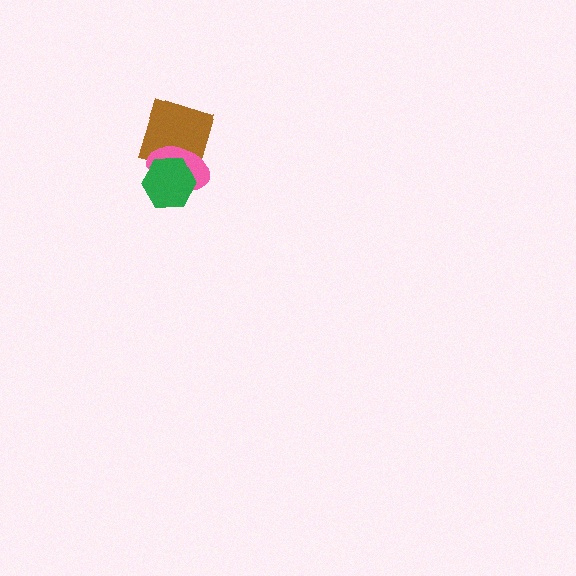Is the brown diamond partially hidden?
Yes, it is partially covered by another shape.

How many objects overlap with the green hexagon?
2 objects overlap with the green hexagon.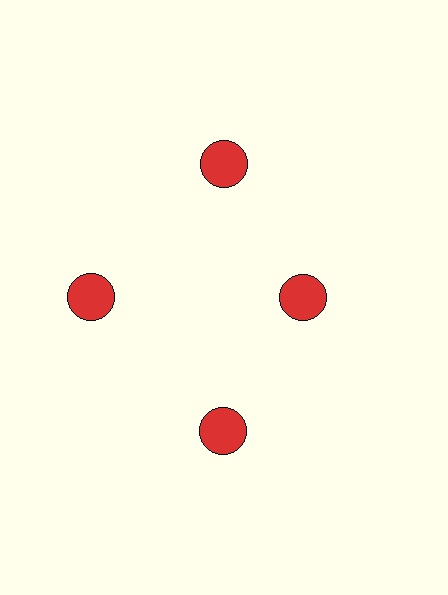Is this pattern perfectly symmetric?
No. The 4 red circles are arranged in a ring, but one element near the 3 o'clock position is pulled inward toward the center, breaking the 4-fold rotational symmetry.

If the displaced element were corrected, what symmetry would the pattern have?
It would have 4-fold rotational symmetry — the pattern would map onto itself every 90 degrees.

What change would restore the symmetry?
The symmetry would be restored by moving it outward, back onto the ring so that all 4 circles sit at equal angles and equal distance from the center.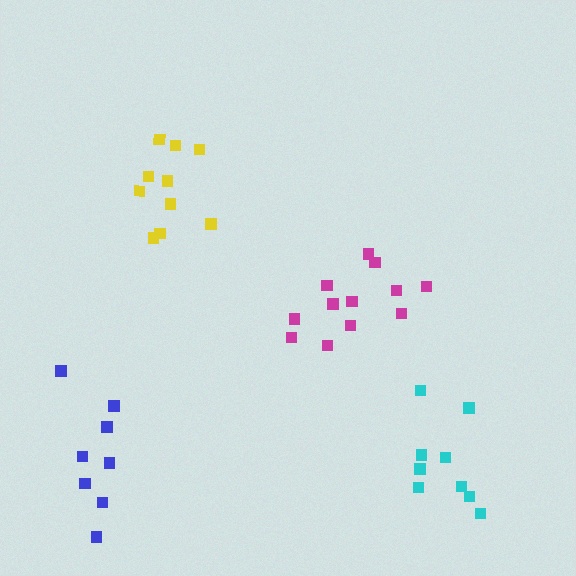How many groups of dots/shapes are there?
There are 4 groups.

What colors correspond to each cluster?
The clusters are colored: yellow, cyan, blue, magenta.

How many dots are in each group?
Group 1: 10 dots, Group 2: 9 dots, Group 3: 8 dots, Group 4: 12 dots (39 total).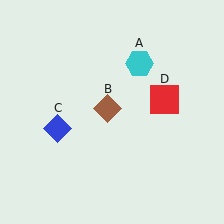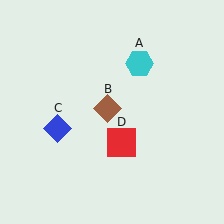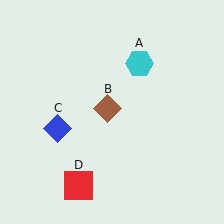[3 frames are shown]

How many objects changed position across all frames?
1 object changed position: red square (object D).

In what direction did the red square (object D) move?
The red square (object D) moved down and to the left.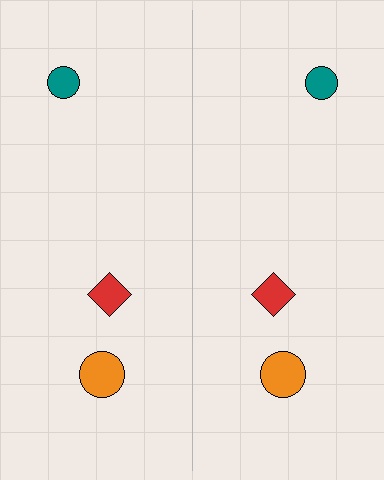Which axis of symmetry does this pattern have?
The pattern has a vertical axis of symmetry running through the center of the image.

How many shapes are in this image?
There are 6 shapes in this image.